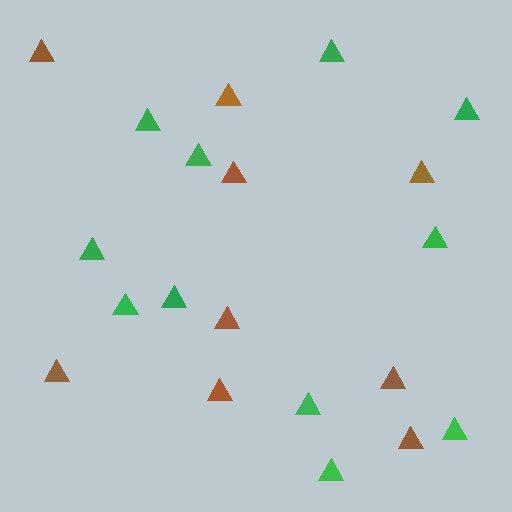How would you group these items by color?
There are 2 groups: one group of brown triangles (9) and one group of green triangles (11).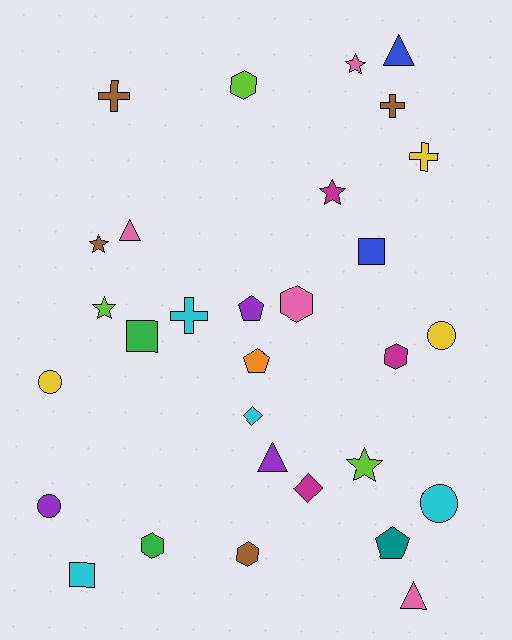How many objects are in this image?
There are 30 objects.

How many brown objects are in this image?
There are 4 brown objects.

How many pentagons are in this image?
There are 3 pentagons.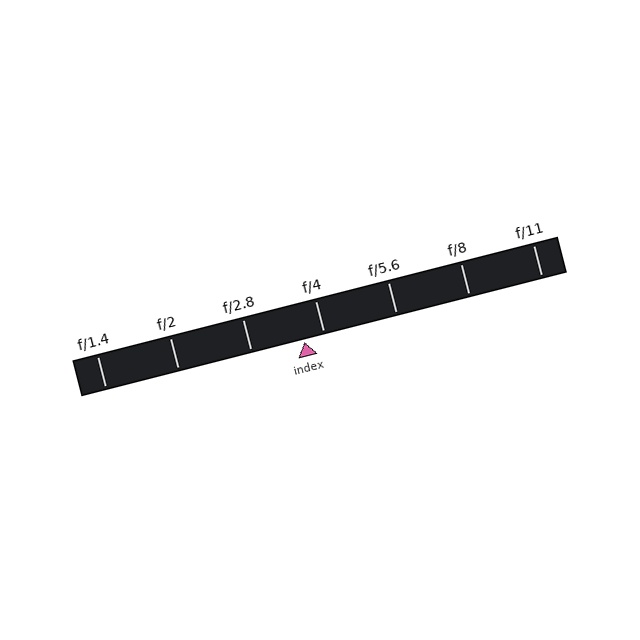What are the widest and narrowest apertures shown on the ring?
The widest aperture shown is f/1.4 and the narrowest is f/11.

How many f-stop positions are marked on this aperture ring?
There are 7 f-stop positions marked.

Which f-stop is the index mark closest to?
The index mark is closest to f/4.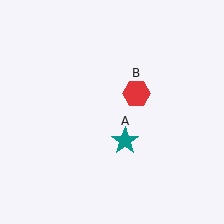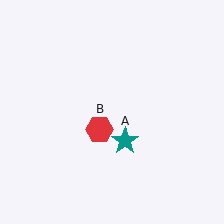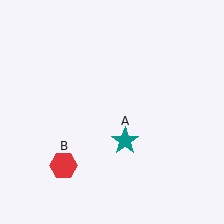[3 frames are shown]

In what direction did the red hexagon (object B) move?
The red hexagon (object B) moved down and to the left.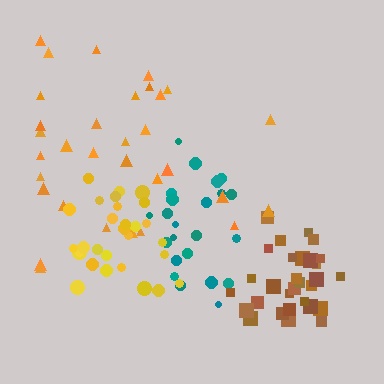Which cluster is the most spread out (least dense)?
Orange.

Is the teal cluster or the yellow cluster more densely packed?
Yellow.